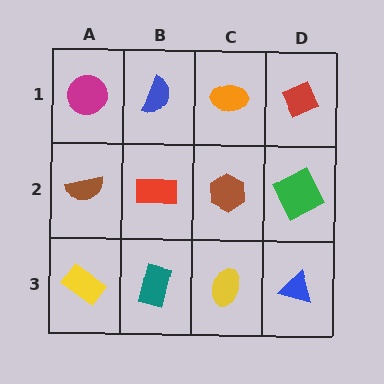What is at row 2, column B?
A red rectangle.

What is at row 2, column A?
A brown semicircle.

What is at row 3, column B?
A teal rectangle.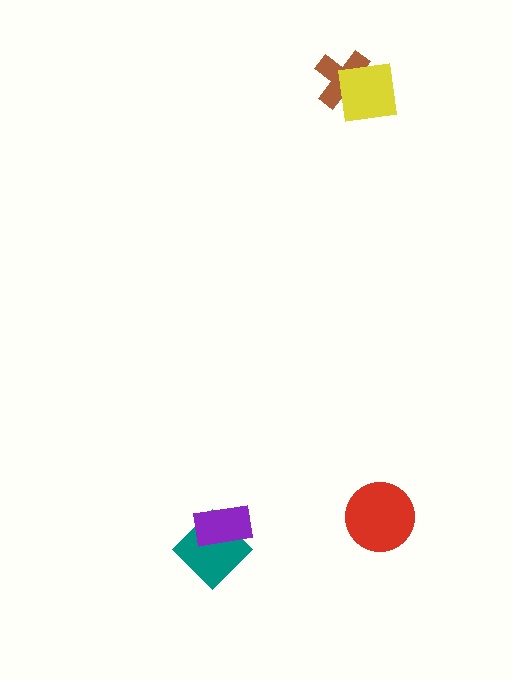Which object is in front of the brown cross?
The yellow square is in front of the brown cross.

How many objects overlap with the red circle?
0 objects overlap with the red circle.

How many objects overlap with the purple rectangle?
1 object overlaps with the purple rectangle.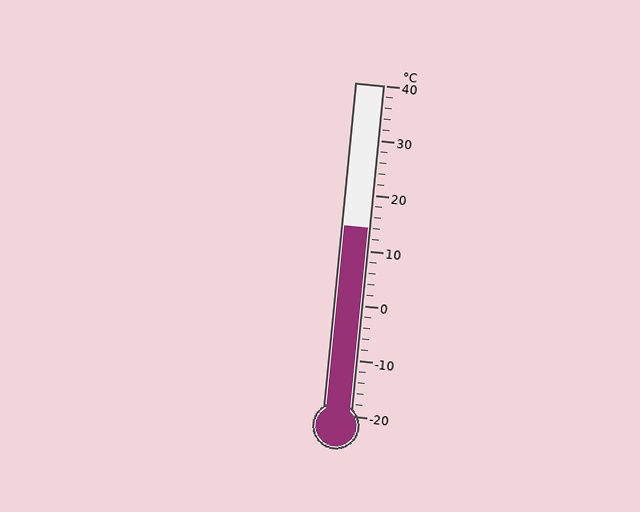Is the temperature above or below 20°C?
The temperature is below 20°C.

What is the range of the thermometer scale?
The thermometer scale ranges from -20°C to 40°C.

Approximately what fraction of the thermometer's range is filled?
The thermometer is filled to approximately 55% of its range.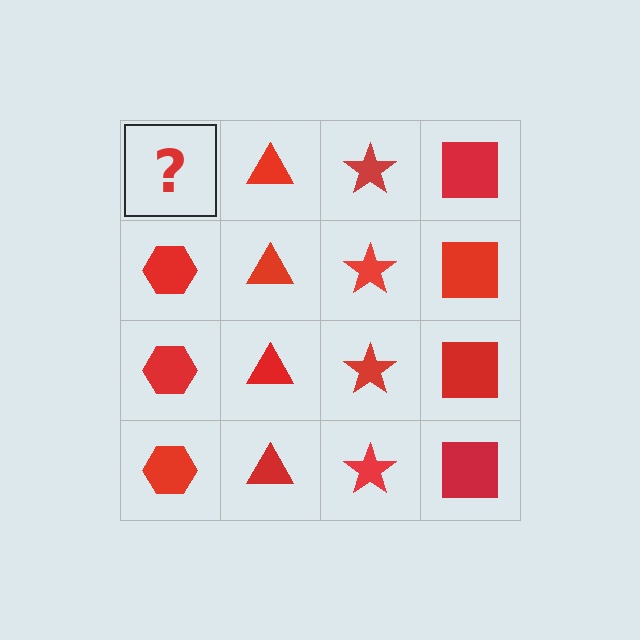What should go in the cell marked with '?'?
The missing cell should contain a red hexagon.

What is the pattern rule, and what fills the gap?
The rule is that each column has a consistent shape. The gap should be filled with a red hexagon.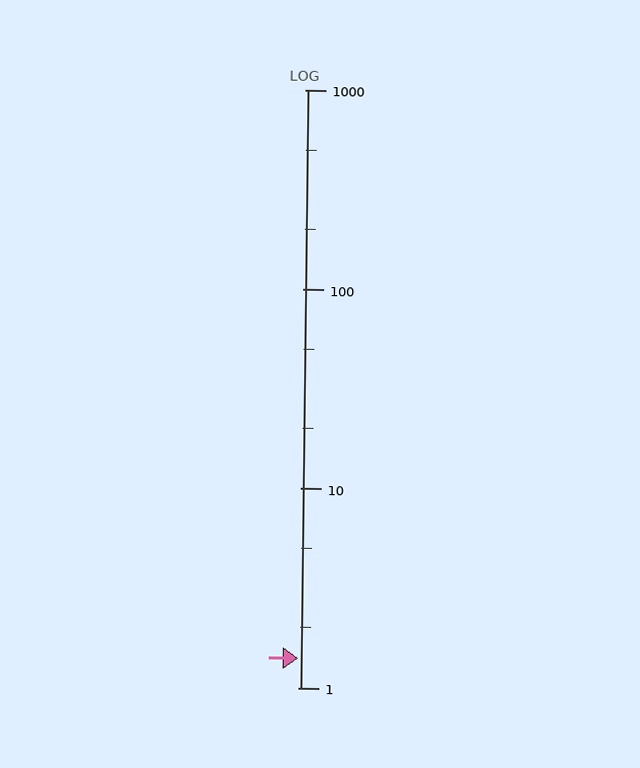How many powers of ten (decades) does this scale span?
The scale spans 3 decades, from 1 to 1000.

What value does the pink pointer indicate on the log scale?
The pointer indicates approximately 1.4.